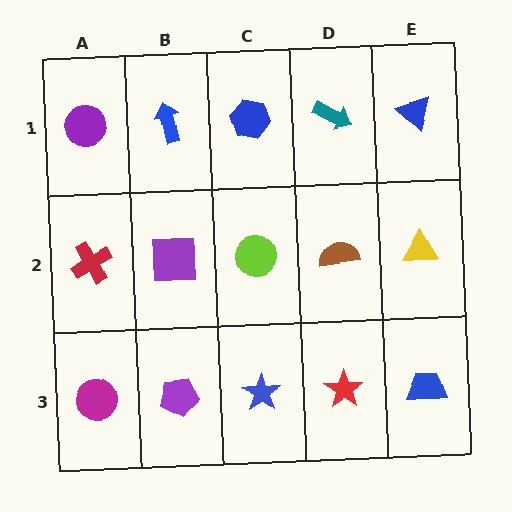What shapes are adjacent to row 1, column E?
A yellow triangle (row 2, column E), a teal arrow (row 1, column D).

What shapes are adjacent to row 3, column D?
A brown semicircle (row 2, column D), a blue star (row 3, column C), a blue trapezoid (row 3, column E).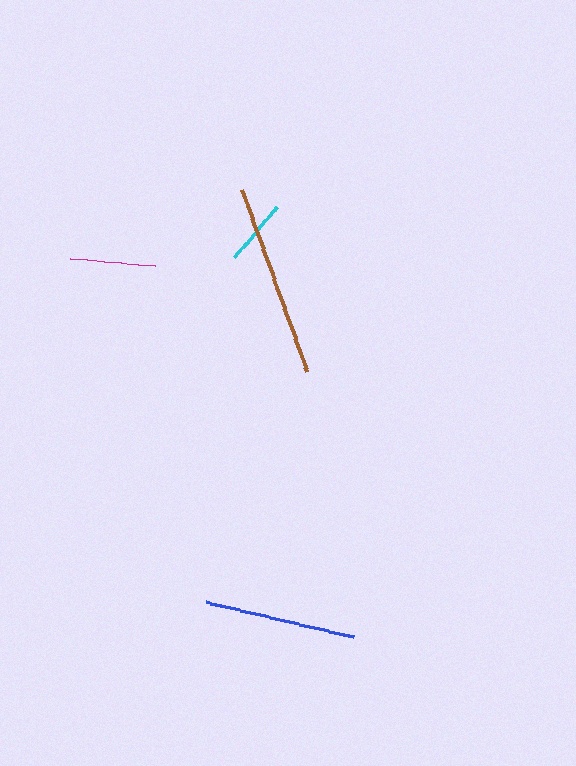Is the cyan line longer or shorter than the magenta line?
The magenta line is longer than the cyan line.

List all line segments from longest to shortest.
From longest to shortest: brown, blue, magenta, cyan.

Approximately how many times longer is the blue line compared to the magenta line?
The blue line is approximately 1.8 times the length of the magenta line.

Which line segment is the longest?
The brown line is the longest at approximately 192 pixels.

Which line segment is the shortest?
The cyan line is the shortest at approximately 67 pixels.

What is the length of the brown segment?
The brown segment is approximately 192 pixels long.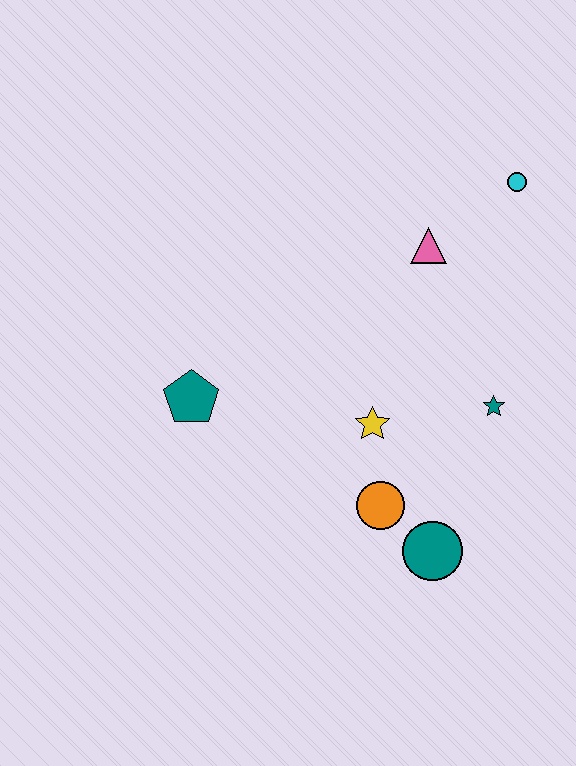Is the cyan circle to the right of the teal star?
Yes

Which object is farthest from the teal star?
The teal pentagon is farthest from the teal star.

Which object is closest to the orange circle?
The teal circle is closest to the orange circle.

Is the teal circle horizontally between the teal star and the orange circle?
Yes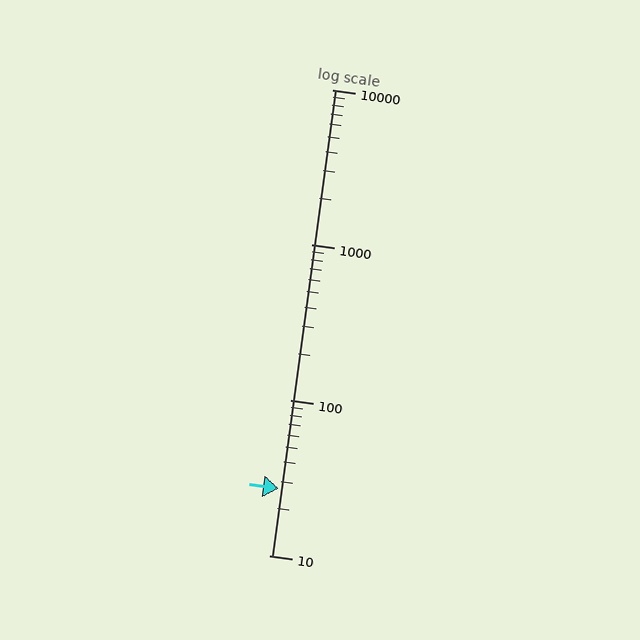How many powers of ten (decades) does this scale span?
The scale spans 3 decades, from 10 to 10000.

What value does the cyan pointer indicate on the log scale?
The pointer indicates approximately 27.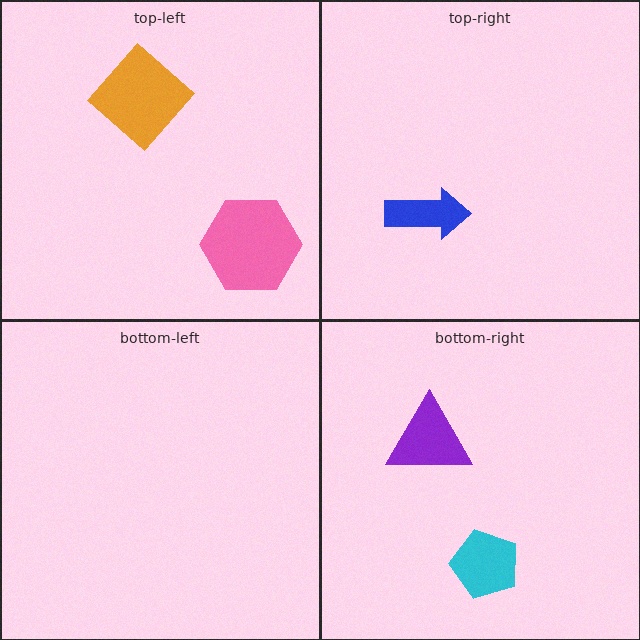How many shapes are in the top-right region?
1.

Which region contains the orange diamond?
The top-left region.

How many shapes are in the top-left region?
2.